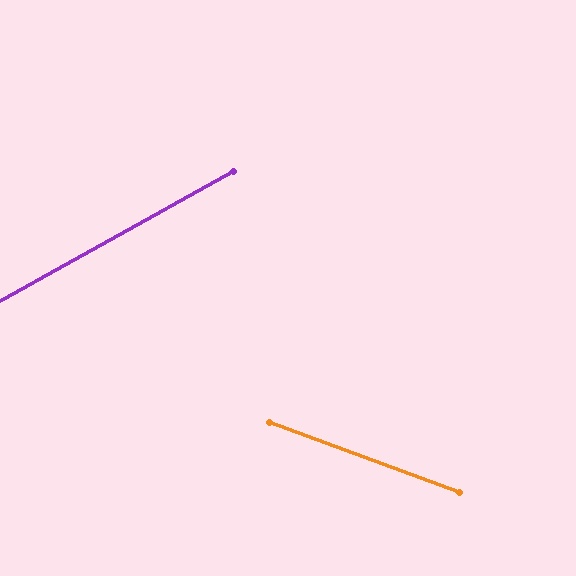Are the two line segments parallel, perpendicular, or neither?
Neither parallel nor perpendicular — they differ by about 49°.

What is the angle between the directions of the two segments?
Approximately 49 degrees.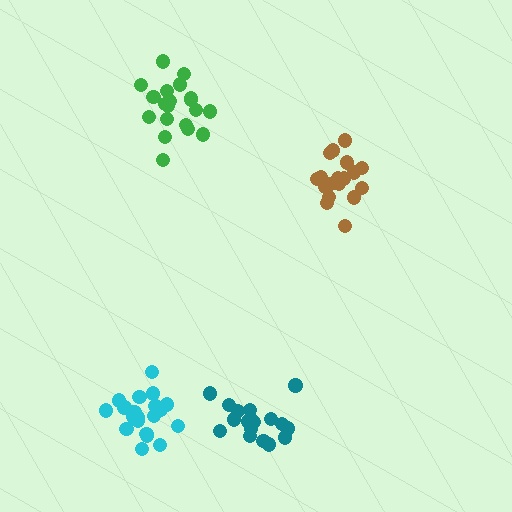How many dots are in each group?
Group 1: 20 dots, Group 2: 18 dots, Group 3: 18 dots, Group 4: 20 dots (76 total).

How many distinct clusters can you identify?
There are 4 distinct clusters.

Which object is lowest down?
The teal cluster is bottommost.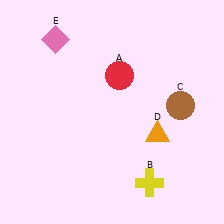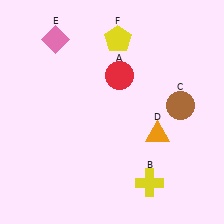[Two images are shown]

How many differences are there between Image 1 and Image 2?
There is 1 difference between the two images.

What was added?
A yellow pentagon (F) was added in Image 2.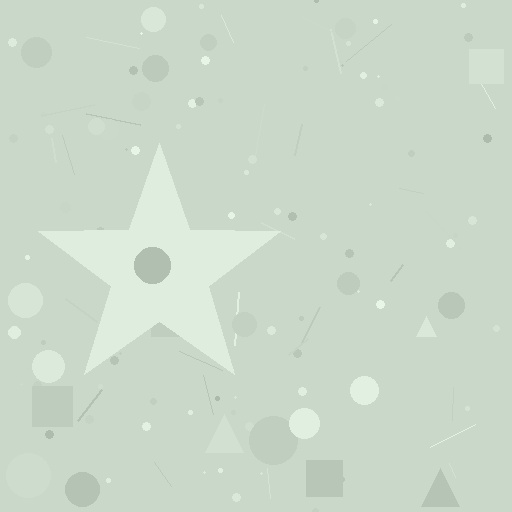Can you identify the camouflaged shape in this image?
The camouflaged shape is a star.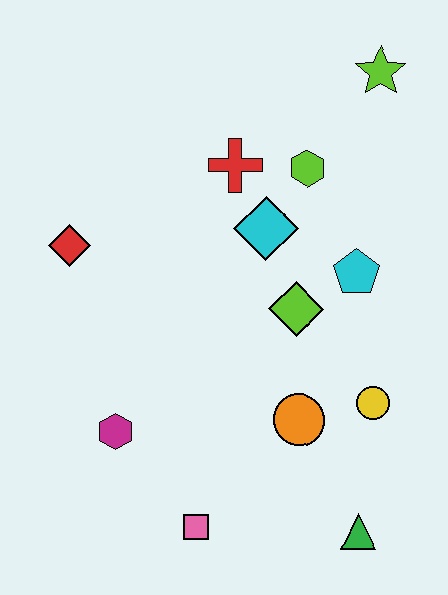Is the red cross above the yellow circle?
Yes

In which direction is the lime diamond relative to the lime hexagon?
The lime diamond is below the lime hexagon.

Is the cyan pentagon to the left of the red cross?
No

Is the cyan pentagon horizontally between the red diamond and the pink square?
No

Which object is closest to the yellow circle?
The orange circle is closest to the yellow circle.